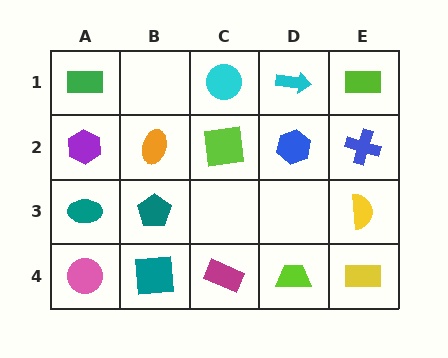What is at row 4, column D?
A lime trapezoid.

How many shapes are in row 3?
3 shapes.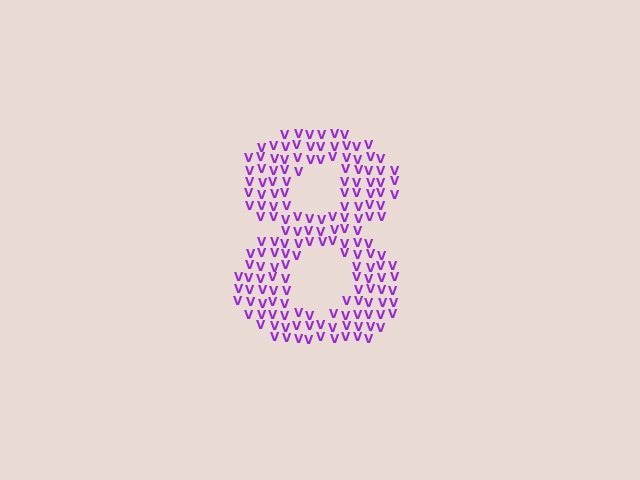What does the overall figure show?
The overall figure shows the digit 8.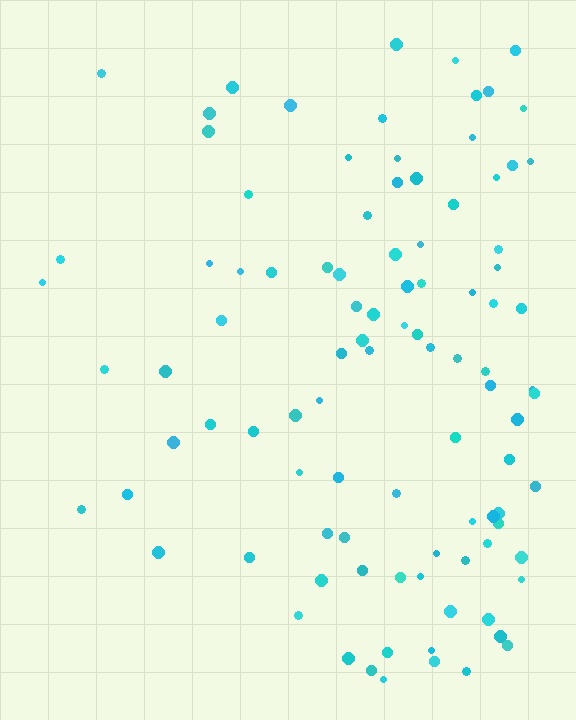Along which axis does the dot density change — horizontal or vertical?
Horizontal.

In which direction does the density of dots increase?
From left to right, with the right side densest.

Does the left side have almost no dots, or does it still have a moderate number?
Still a moderate number, just noticeably fewer than the right.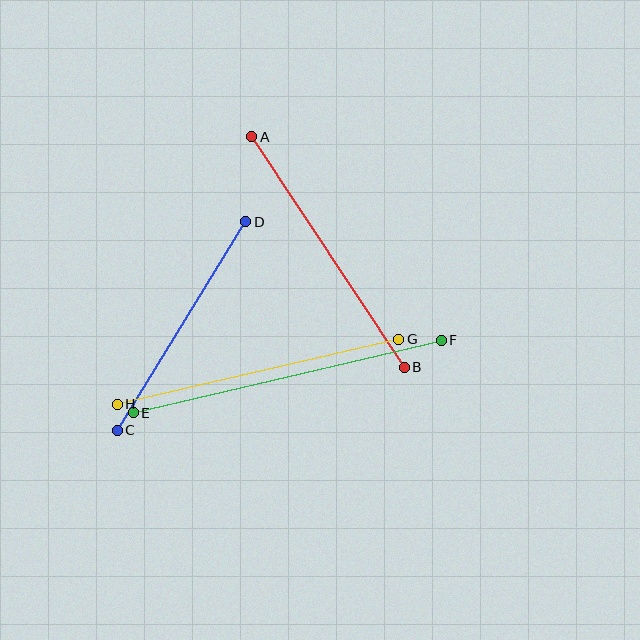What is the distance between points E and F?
The distance is approximately 317 pixels.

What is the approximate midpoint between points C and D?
The midpoint is at approximately (181, 326) pixels.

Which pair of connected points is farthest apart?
Points E and F are farthest apart.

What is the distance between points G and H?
The distance is approximately 289 pixels.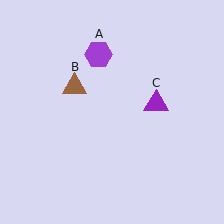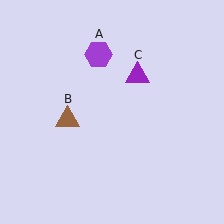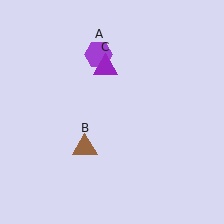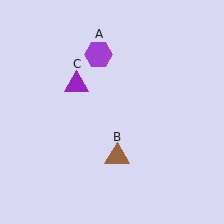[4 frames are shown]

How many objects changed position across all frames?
2 objects changed position: brown triangle (object B), purple triangle (object C).